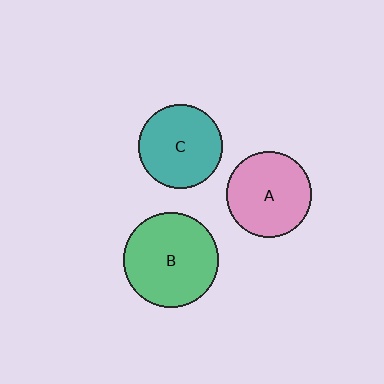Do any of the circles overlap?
No, none of the circles overlap.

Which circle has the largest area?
Circle B (green).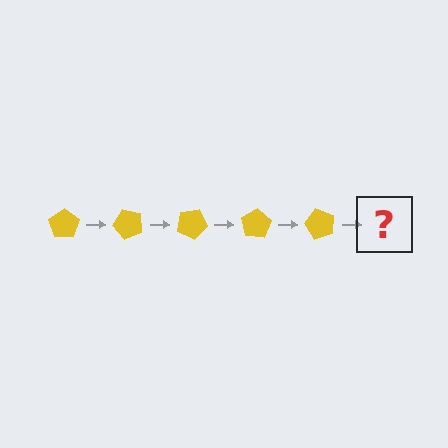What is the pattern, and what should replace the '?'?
The pattern is that the pentagon rotates 50 degrees each step. The '?' should be a yellow pentagon rotated 250 degrees.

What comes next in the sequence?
The next element should be a yellow pentagon rotated 250 degrees.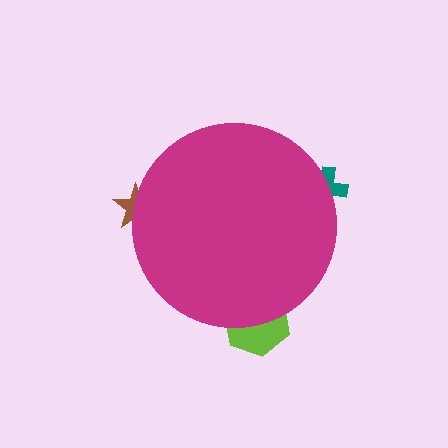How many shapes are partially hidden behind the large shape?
3 shapes are partially hidden.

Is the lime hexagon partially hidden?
Yes, the lime hexagon is partially hidden behind the magenta circle.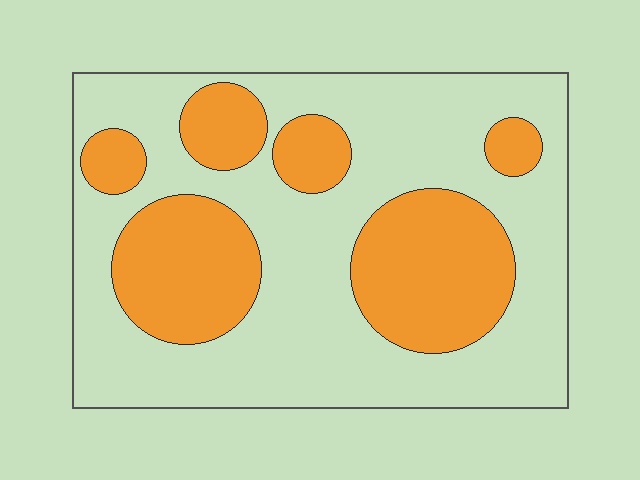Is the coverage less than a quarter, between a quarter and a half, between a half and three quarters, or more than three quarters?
Between a quarter and a half.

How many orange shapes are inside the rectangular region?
6.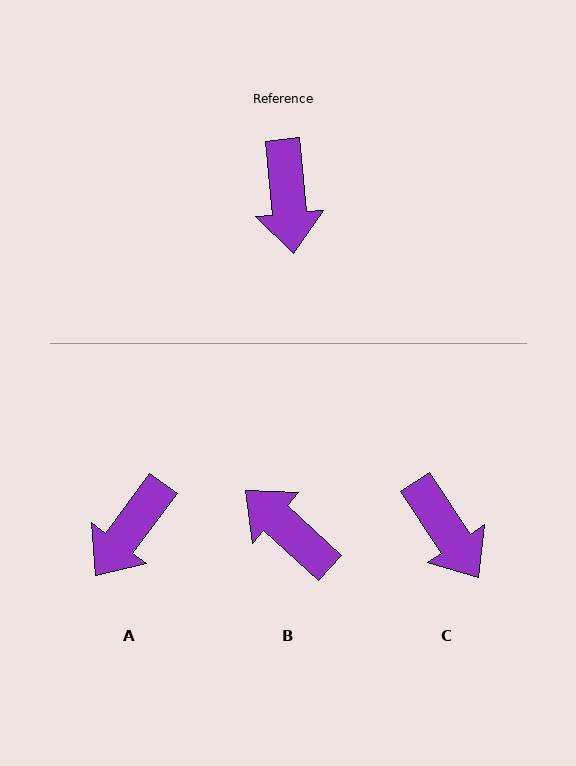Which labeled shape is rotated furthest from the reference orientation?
B, about 138 degrees away.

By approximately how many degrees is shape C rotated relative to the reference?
Approximately 28 degrees counter-clockwise.